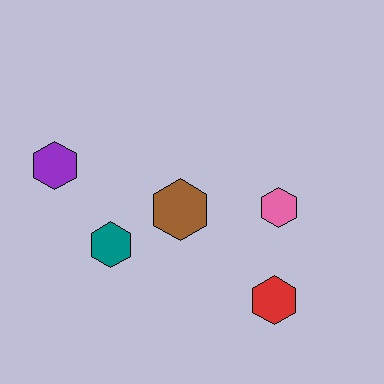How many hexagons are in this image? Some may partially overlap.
There are 5 hexagons.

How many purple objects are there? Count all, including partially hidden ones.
There is 1 purple object.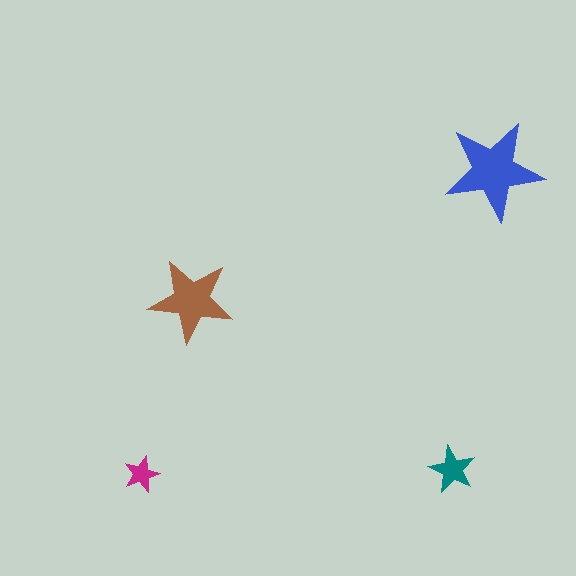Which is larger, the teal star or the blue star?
The blue one.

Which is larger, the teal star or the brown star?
The brown one.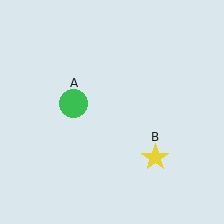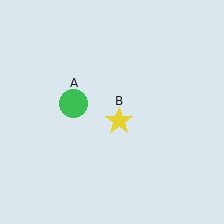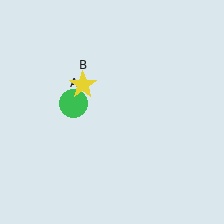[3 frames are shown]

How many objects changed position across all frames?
1 object changed position: yellow star (object B).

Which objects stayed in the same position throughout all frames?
Green circle (object A) remained stationary.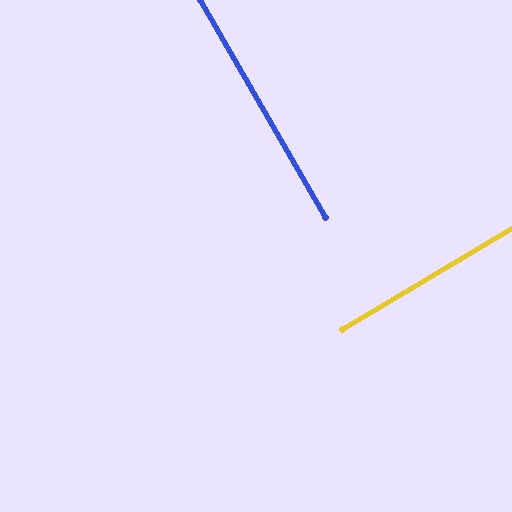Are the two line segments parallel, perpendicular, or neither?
Perpendicular — they meet at approximately 89°.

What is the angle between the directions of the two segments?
Approximately 89 degrees.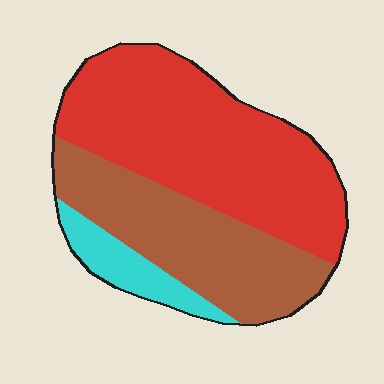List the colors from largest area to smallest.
From largest to smallest: red, brown, cyan.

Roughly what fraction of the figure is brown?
Brown covers roughly 35% of the figure.